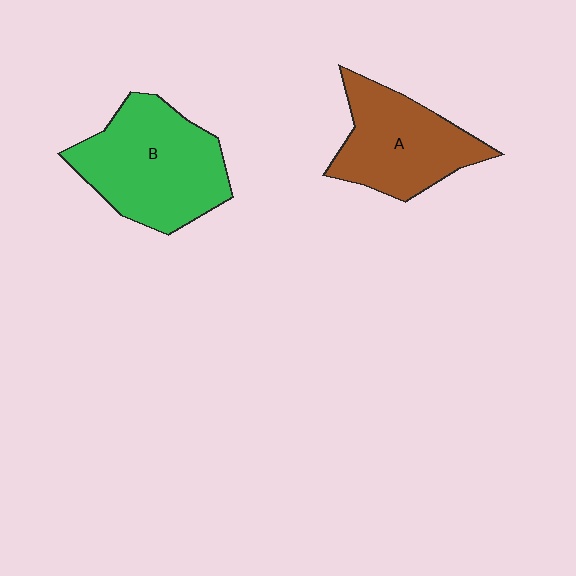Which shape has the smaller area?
Shape A (brown).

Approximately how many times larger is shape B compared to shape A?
Approximately 1.2 times.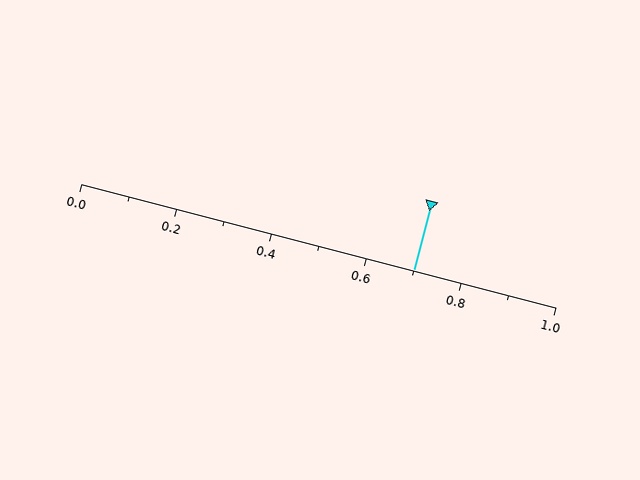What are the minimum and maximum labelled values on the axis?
The axis runs from 0.0 to 1.0.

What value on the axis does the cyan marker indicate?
The marker indicates approximately 0.7.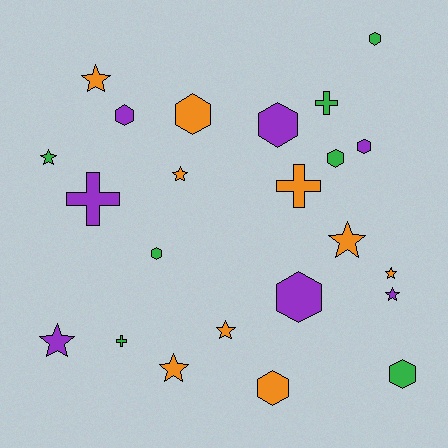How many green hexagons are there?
There are 4 green hexagons.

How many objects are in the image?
There are 23 objects.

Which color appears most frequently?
Orange, with 9 objects.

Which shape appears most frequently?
Hexagon, with 10 objects.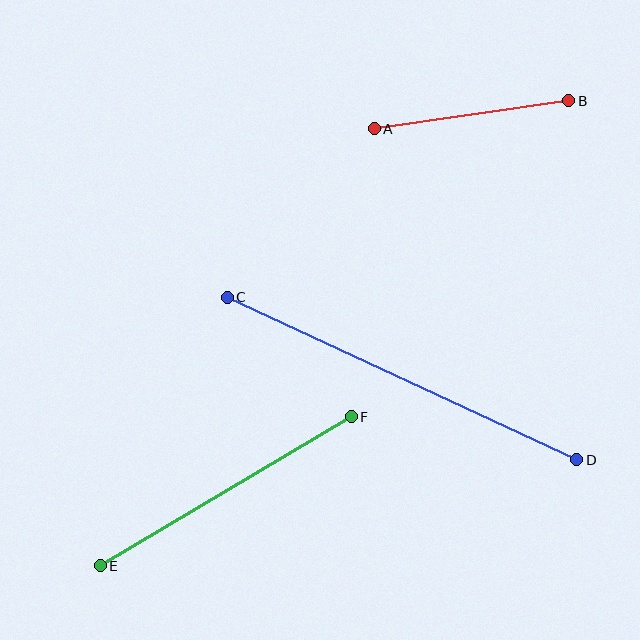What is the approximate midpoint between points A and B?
The midpoint is at approximately (471, 115) pixels.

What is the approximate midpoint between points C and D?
The midpoint is at approximately (402, 379) pixels.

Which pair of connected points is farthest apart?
Points C and D are farthest apart.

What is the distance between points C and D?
The distance is approximately 385 pixels.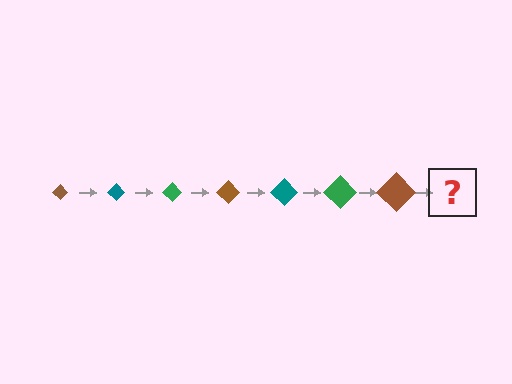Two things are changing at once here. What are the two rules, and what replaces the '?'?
The two rules are that the diamond grows larger each step and the color cycles through brown, teal, and green. The '?' should be a teal diamond, larger than the previous one.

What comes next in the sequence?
The next element should be a teal diamond, larger than the previous one.